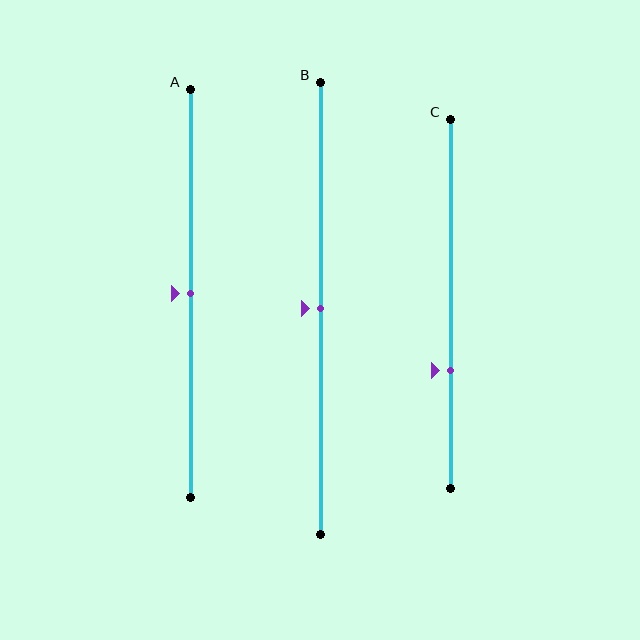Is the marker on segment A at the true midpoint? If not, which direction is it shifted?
Yes, the marker on segment A is at the true midpoint.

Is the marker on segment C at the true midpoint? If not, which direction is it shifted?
No, the marker on segment C is shifted downward by about 18% of the segment length.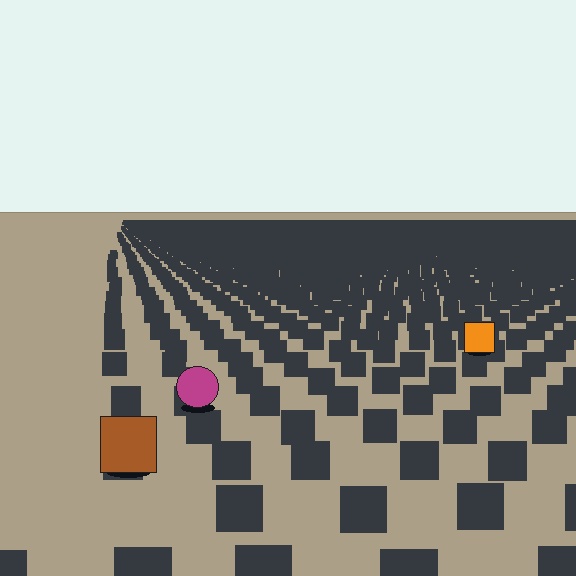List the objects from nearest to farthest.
From nearest to farthest: the brown square, the magenta circle, the orange square.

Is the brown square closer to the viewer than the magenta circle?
Yes. The brown square is closer — you can tell from the texture gradient: the ground texture is coarser near it.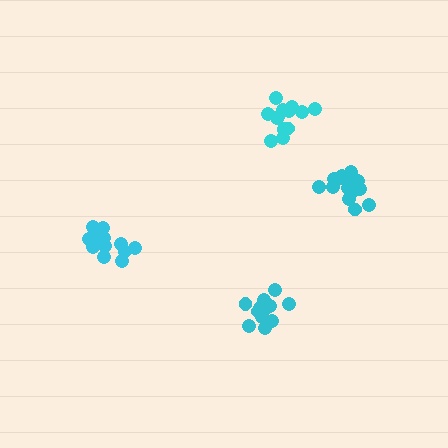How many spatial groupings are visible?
There are 4 spatial groupings.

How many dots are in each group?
Group 1: 14 dots, Group 2: 17 dots, Group 3: 12 dots, Group 4: 15 dots (58 total).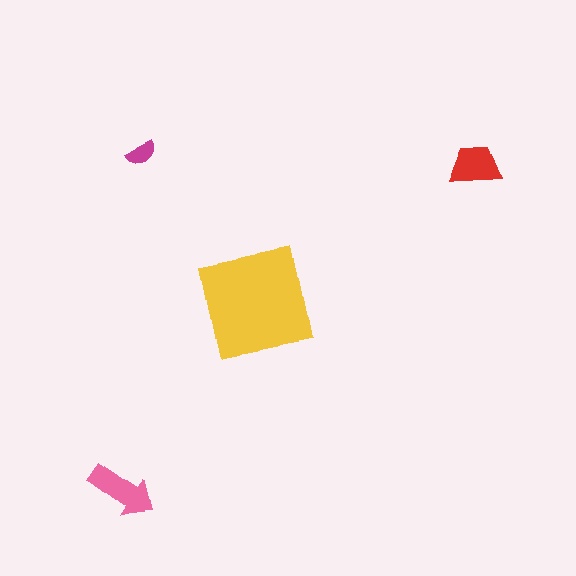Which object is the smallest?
The magenta semicircle.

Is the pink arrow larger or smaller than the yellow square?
Smaller.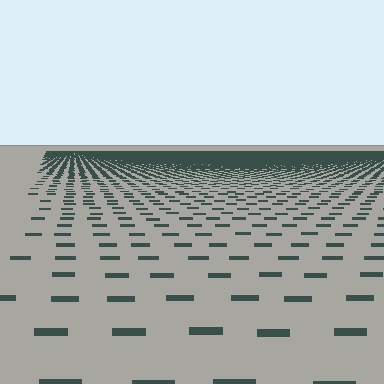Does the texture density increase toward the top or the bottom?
Density increases toward the top.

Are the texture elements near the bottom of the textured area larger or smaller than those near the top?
Larger. Near the bottom, elements are closer to the viewer and appear at a bigger on-screen size.